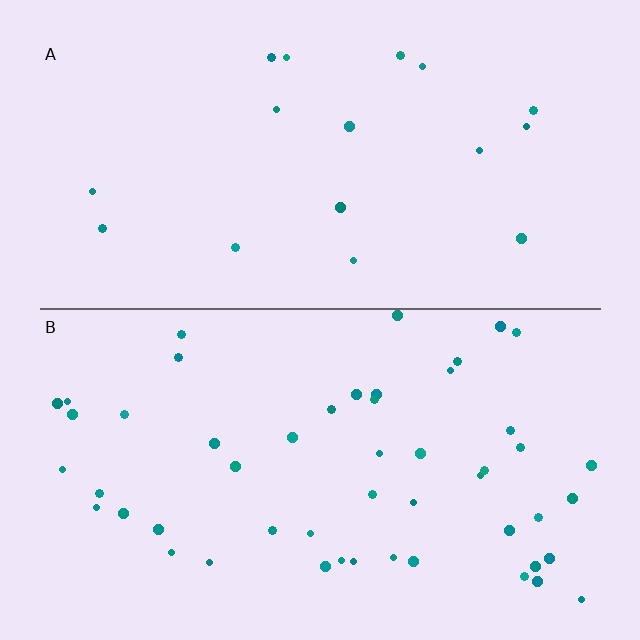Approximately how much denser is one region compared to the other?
Approximately 3.1× — region B over region A.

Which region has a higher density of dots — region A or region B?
B (the bottom).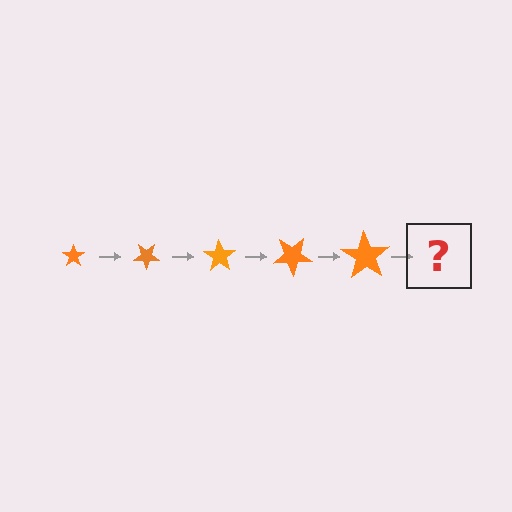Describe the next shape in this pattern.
It should be a star, larger than the previous one and rotated 175 degrees from the start.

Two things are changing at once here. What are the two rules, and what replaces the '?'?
The two rules are that the star grows larger each step and it rotates 35 degrees each step. The '?' should be a star, larger than the previous one and rotated 175 degrees from the start.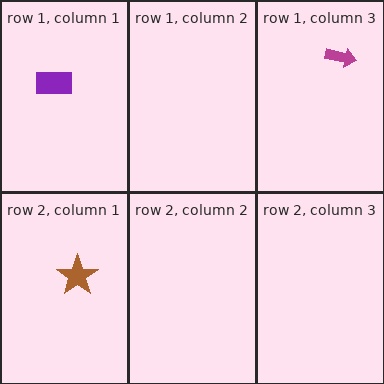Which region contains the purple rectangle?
The row 1, column 1 region.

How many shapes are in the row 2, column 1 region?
1.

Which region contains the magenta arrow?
The row 1, column 3 region.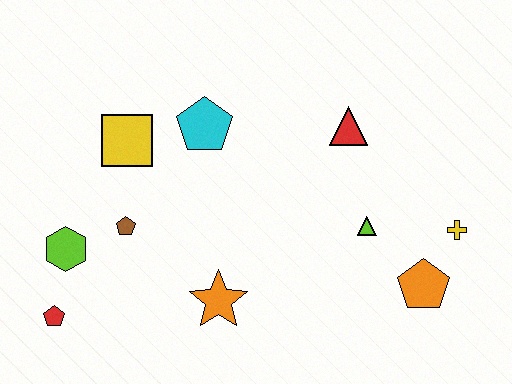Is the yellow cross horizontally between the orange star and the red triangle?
No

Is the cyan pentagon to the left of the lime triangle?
Yes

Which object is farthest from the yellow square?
The yellow cross is farthest from the yellow square.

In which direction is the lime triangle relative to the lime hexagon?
The lime triangle is to the right of the lime hexagon.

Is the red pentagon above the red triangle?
No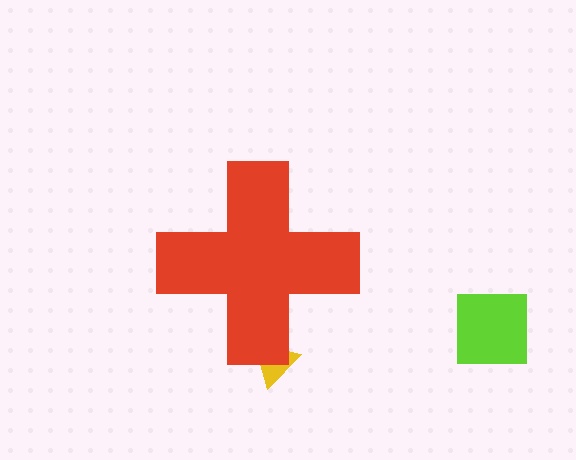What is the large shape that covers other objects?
A red cross.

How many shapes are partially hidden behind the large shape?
1 shape is partially hidden.